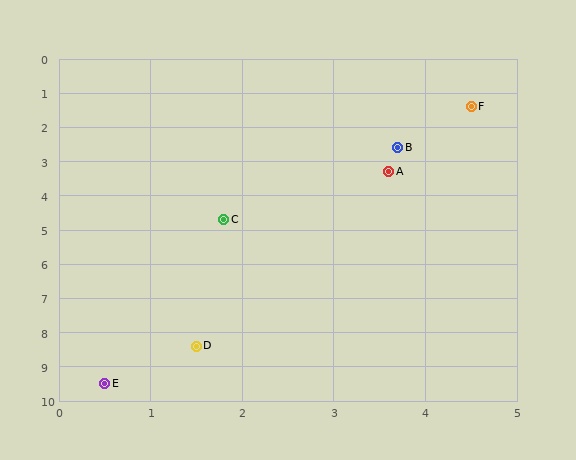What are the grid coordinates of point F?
Point F is at approximately (4.5, 1.4).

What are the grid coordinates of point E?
Point E is at approximately (0.5, 9.5).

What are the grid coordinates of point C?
Point C is at approximately (1.8, 4.7).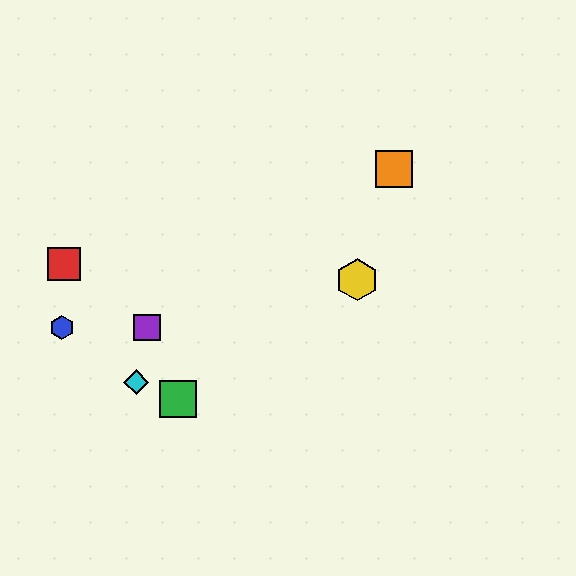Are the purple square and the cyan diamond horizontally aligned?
No, the purple square is at y≈327 and the cyan diamond is at y≈382.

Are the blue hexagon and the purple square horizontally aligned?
Yes, both are at y≈327.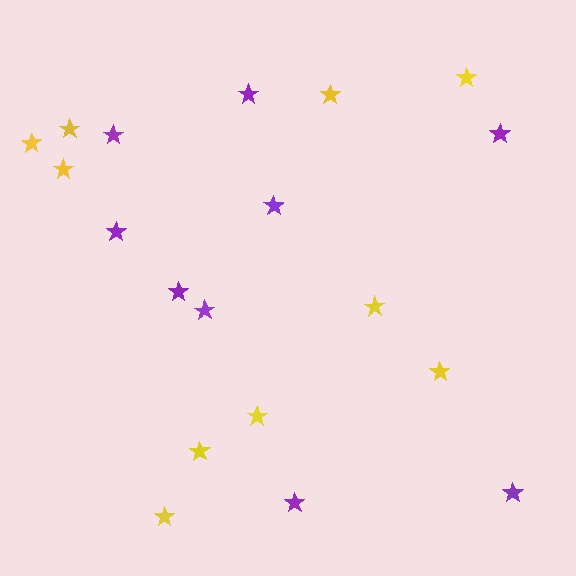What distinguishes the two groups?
There are 2 groups: one group of purple stars (9) and one group of yellow stars (10).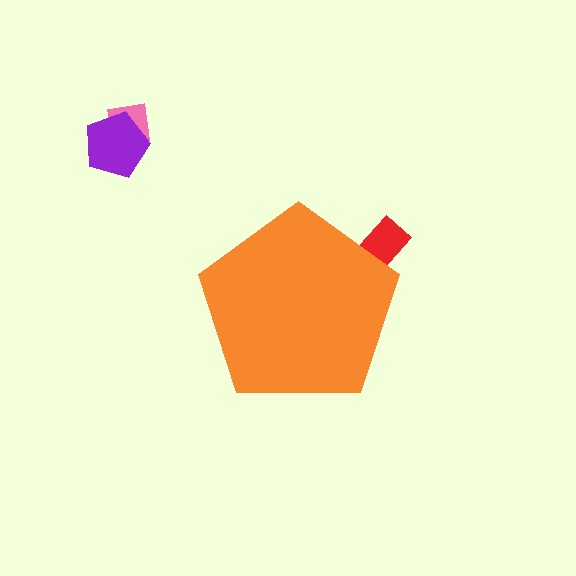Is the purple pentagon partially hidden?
No, the purple pentagon is fully visible.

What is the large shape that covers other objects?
An orange pentagon.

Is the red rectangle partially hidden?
Yes, the red rectangle is partially hidden behind the orange pentagon.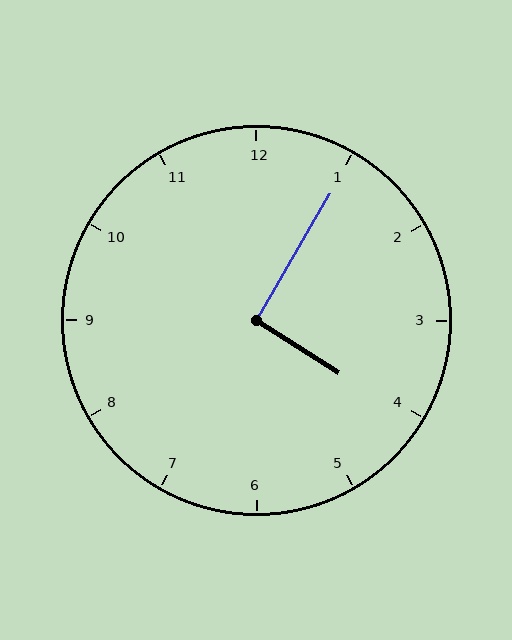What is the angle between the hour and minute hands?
Approximately 92 degrees.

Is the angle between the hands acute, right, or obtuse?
It is right.